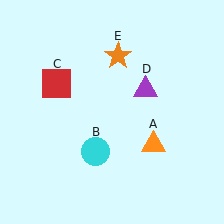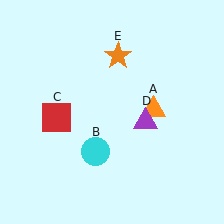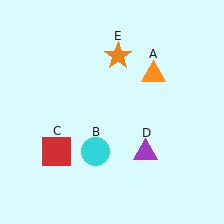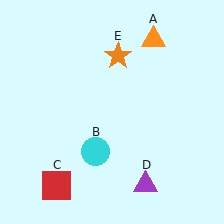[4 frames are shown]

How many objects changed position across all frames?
3 objects changed position: orange triangle (object A), red square (object C), purple triangle (object D).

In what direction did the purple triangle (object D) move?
The purple triangle (object D) moved down.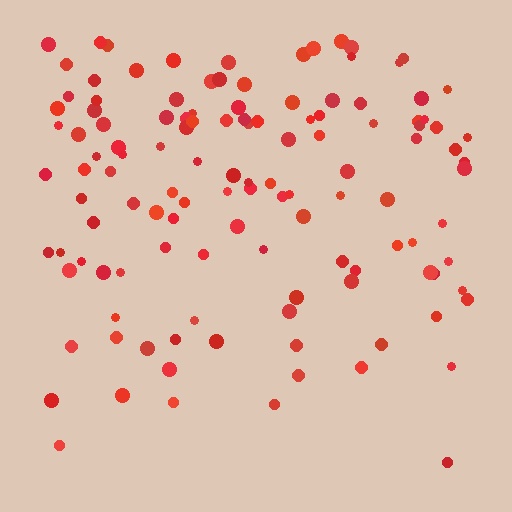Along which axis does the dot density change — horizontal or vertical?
Vertical.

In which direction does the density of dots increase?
From bottom to top, with the top side densest.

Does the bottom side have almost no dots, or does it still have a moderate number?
Still a moderate number, just noticeably fewer than the top.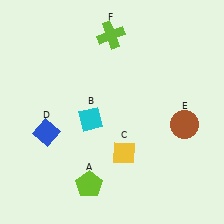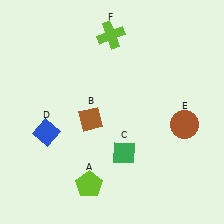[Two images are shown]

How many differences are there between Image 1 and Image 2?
There are 2 differences between the two images.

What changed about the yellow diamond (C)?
In Image 1, C is yellow. In Image 2, it changed to green.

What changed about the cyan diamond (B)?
In Image 1, B is cyan. In Image 2, it changed to brown.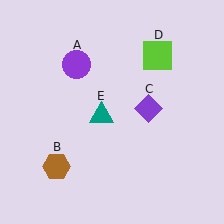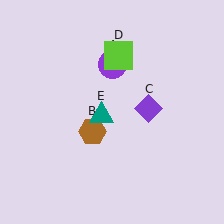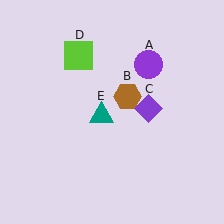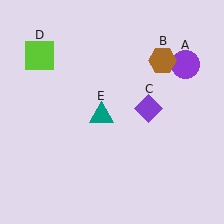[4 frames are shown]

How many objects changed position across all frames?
3 objects changed position: purple circle (object A), brown hexagon (object B), lime square (object D).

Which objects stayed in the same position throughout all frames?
Purple diamond (object C) and teal triangle (object E) remained stationary.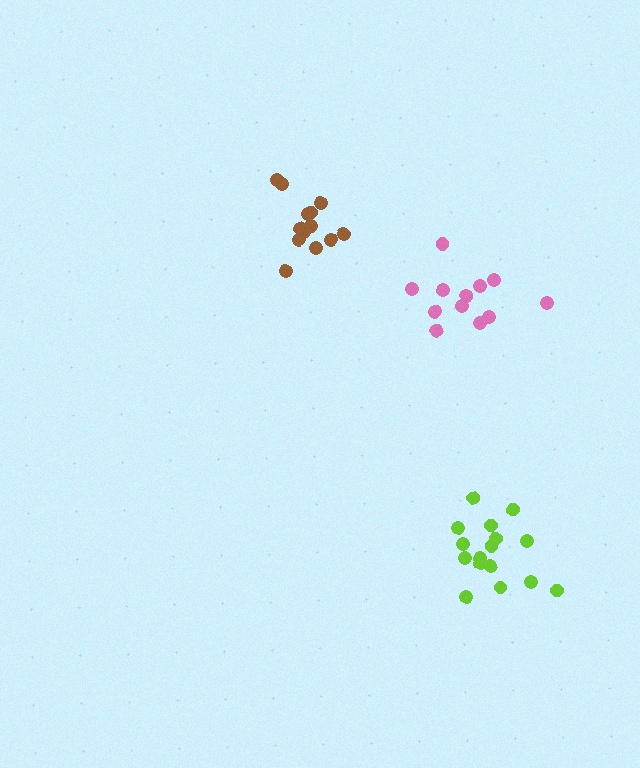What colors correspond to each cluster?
The clusters are colored: pink, brown, lime.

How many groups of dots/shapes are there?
There are 3 groups.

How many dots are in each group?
Group 1: 12 dots, Group 2: 13 dots, Group 3: 16 dots (41 total).